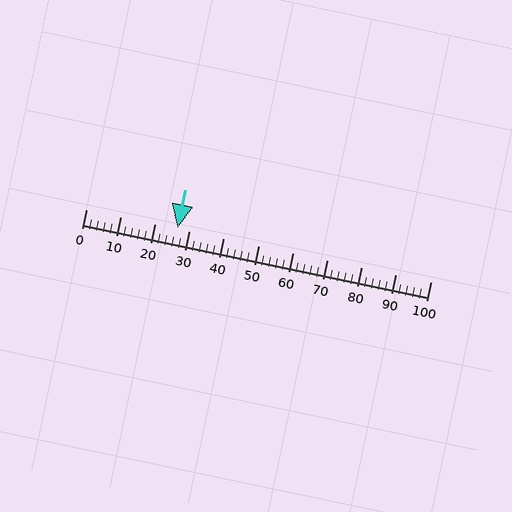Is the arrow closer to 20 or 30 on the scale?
The arrow is closer to 30.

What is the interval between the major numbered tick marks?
The major tick marks are spaced 10 units apart.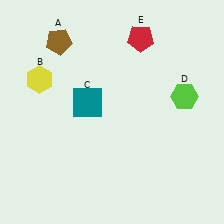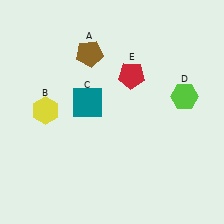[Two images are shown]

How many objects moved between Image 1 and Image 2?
3 objects moved between the two images.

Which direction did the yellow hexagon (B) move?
The yellow hexagon (B) moved down.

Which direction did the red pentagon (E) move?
The red pentagon (E) moved down.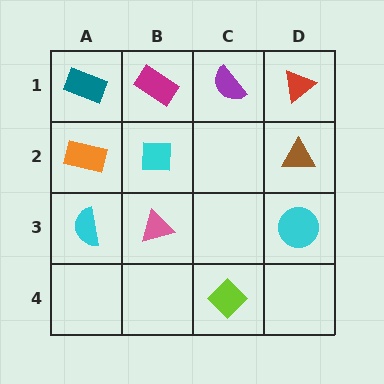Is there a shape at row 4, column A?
No, that cell is empty.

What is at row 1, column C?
A purple semicircle.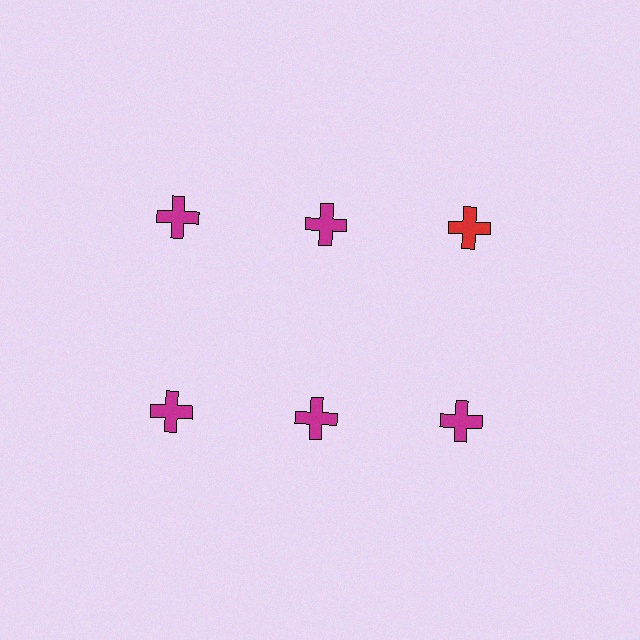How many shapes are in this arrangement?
There are 6 shapes arranged in a grid pattern.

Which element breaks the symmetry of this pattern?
The red cross in the top row, center column breaks the symmetry. All other shapes are magenta crosses.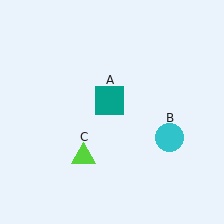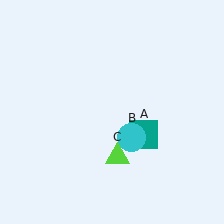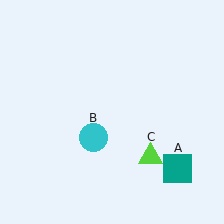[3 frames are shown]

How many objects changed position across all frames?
3 objects changed position: teal square (object A), cyan circle (object B), lime triangle (object C).